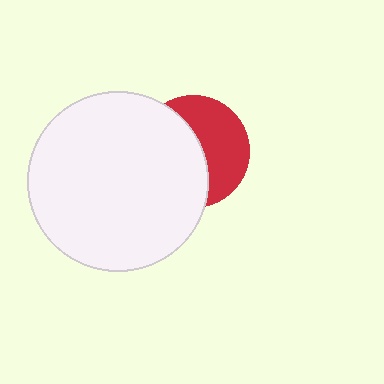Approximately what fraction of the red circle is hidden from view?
Roughly 54% of the red circle is hidden behind the white circle.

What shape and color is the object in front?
The object in front is a white circle.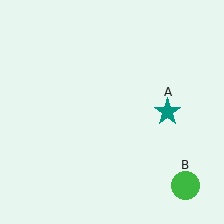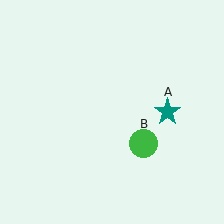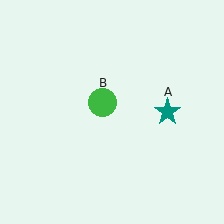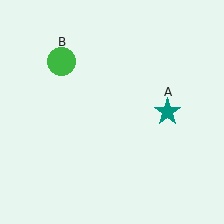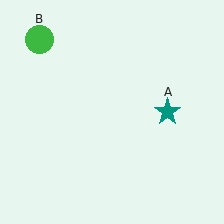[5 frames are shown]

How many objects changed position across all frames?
1 object changed position: green circle (object B).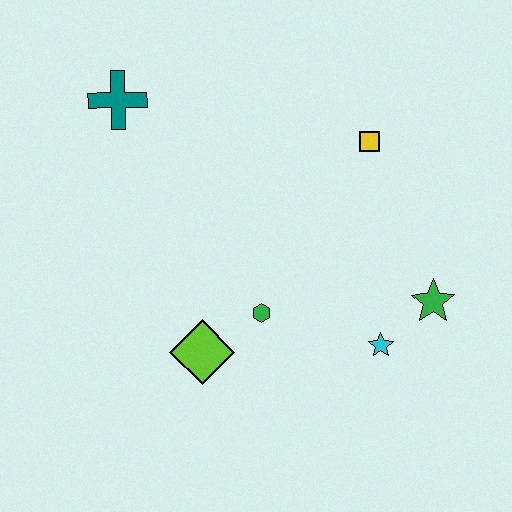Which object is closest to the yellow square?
The green star is closest to the yellow square.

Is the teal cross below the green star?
No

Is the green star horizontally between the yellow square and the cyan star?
No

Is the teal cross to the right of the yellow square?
No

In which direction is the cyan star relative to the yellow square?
The cyan star is below the yellow square.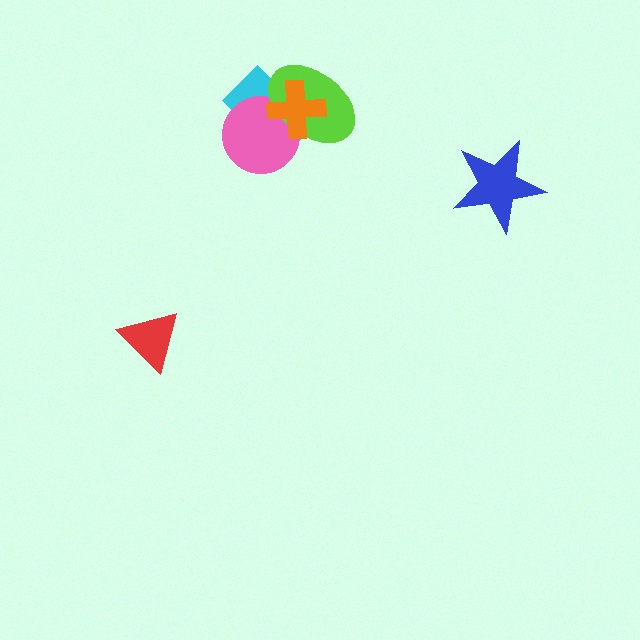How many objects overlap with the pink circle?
3 objects overlap with the pink circle.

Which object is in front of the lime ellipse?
The orange cross is in front of the lime ellipse.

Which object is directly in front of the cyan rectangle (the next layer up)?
The pink circle is directly in front of the cyan rectangle.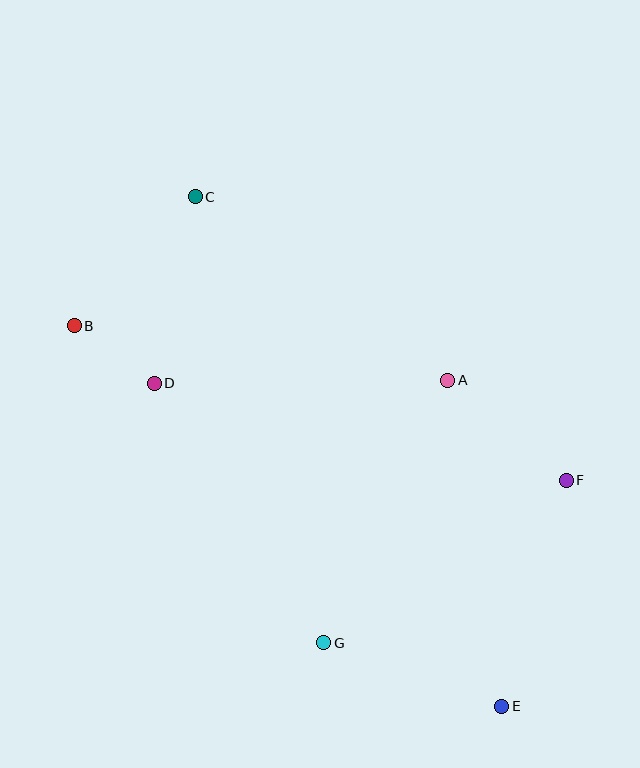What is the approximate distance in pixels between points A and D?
The distance between A and D is approximately 294 pixels.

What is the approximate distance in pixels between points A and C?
The distance between A and C is approximately 312 pixels.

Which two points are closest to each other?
Points B and D are closest to each other.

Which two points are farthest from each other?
Points C and E are farthest from each other.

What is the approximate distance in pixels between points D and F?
The distance between D and F is approximately 423 pixels.